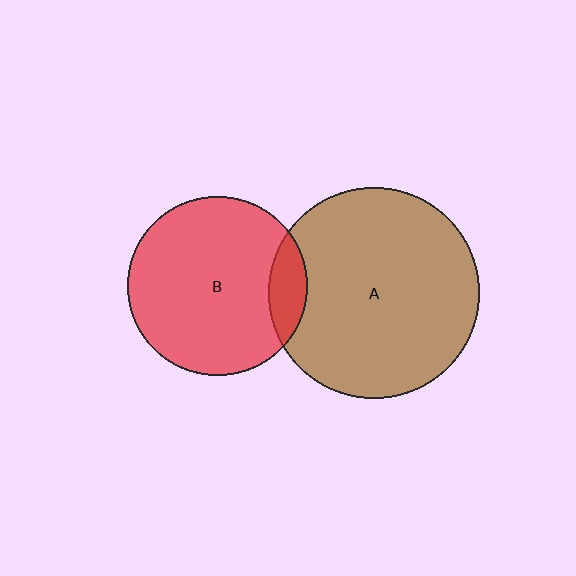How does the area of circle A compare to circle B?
Approximately 1.4 times.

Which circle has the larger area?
Circle A (brown).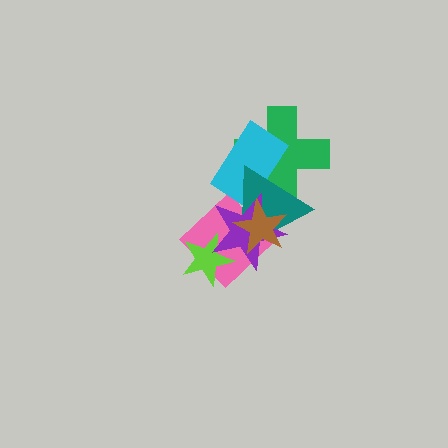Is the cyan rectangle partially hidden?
Yes, it is partially covered by another shape.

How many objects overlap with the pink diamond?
4 objects overlap with the pink diamond.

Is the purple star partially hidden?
Yes, it is partially covered by another shape.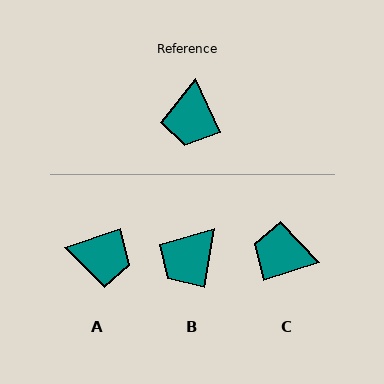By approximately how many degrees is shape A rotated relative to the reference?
Approximately 84 degrees counter-clockwise.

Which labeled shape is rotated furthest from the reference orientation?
C, about 97 degrees away.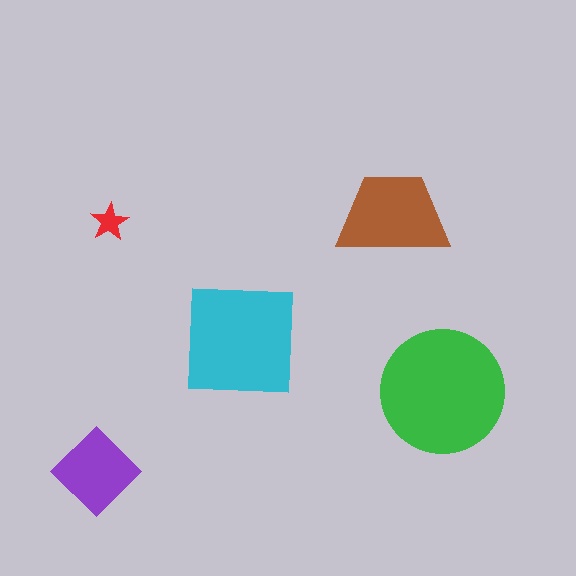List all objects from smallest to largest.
The red star, the purple diamond, the brown trapezoid, the cyan square, the green circle.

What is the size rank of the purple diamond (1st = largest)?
4th.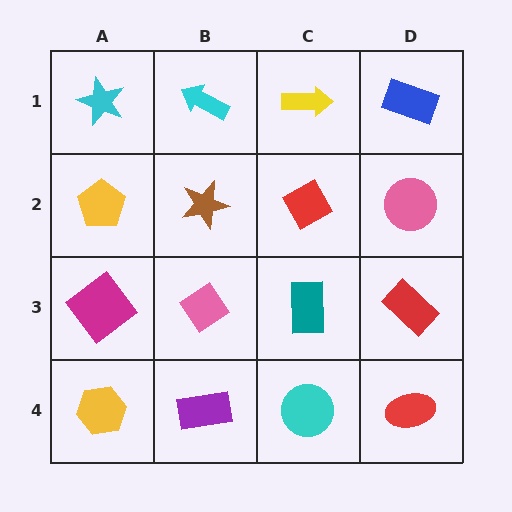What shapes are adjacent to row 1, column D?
A pink circle (row 2, column D), a yellow arrow (row 1, column C).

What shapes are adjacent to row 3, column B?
A brown star (row 2, column B), a purple rectangle (row 4, column B), a magenta diamond (row 3, column A), a teal rectangle (row 3, column C).